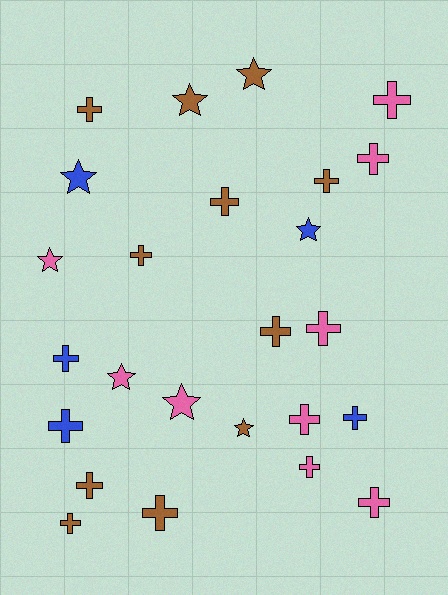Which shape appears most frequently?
Cross, with 17 objects.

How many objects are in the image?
There are 25 objects.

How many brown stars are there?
There are 3 brown stars.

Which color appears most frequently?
Brown, with 11 objects.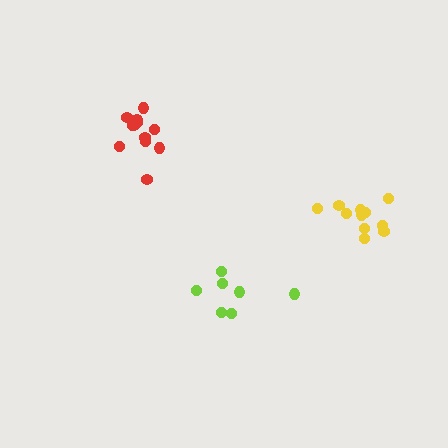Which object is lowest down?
The lime cluster is bottommost.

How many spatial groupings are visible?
There are 3 spatial groupings.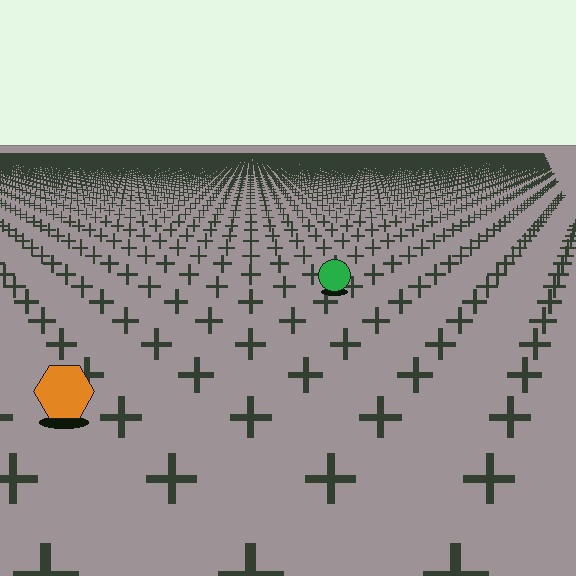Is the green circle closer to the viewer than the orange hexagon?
No. The orange hexagon is closer — you can tell from the texture gradient: the ground texture is coarser near it.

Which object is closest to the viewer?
The orange hexagon is closest. The texture marks near it are larger and more spread out.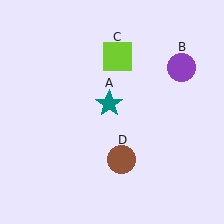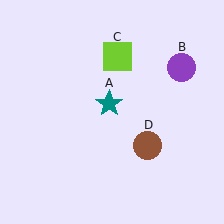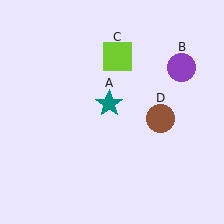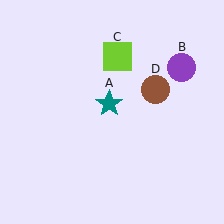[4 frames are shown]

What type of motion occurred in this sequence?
The brown circle (object D) rotated counterclockwise around the center of the scene.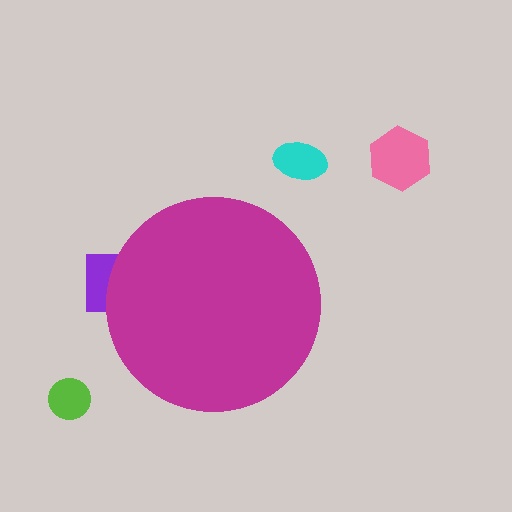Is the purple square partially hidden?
Yes, the purple square is partially hidden behind the magenta circle.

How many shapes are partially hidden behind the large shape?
1 shape is partially hidden.